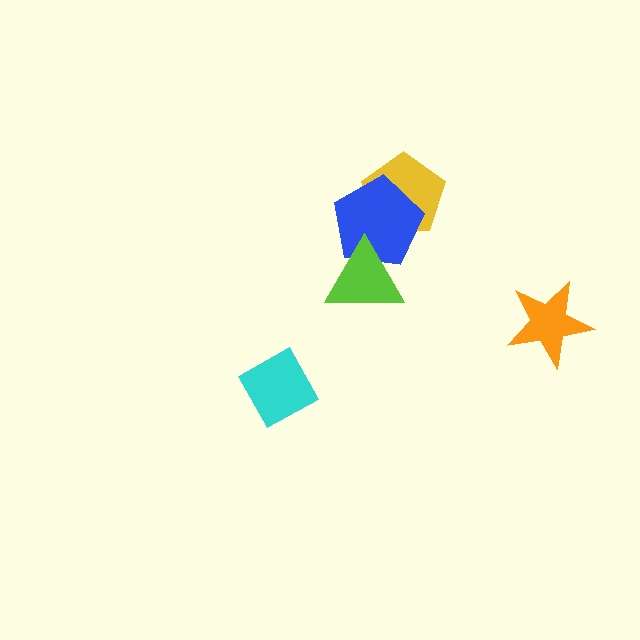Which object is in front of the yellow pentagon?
The blue pentagon is in front of the yellow pentagon.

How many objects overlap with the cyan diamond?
0 objects overlap with the cyan diamond.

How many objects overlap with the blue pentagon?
2 objects overlap with the blue pentagon.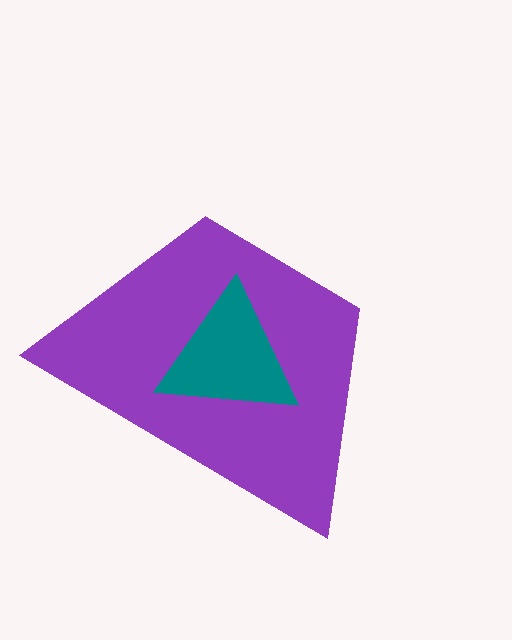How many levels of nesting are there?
2.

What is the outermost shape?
The purple trapezoid.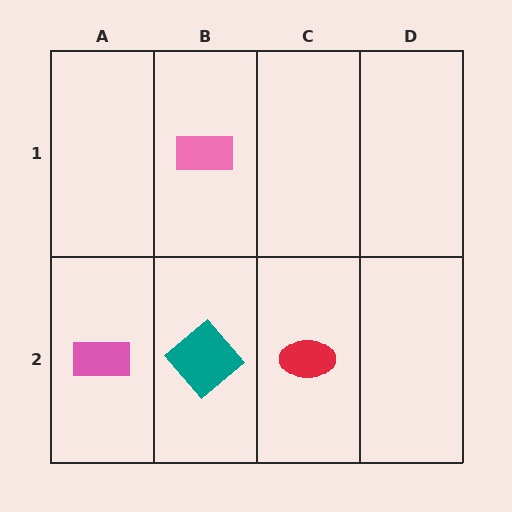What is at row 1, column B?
A pink rectangle.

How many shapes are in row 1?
1 shape.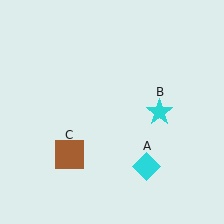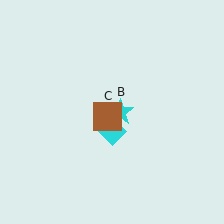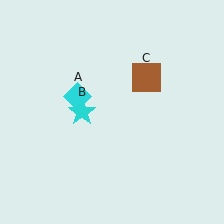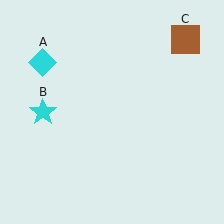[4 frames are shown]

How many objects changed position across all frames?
3 objects changed position: cyan diamond (object A), cyan star (object B), brown square (object C).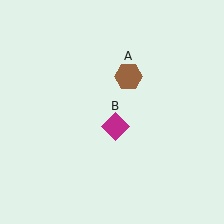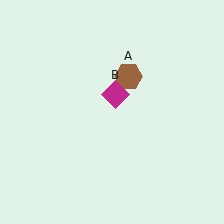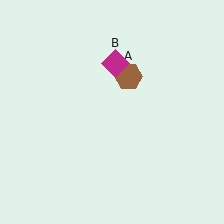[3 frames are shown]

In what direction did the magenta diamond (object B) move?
The magenta diamond (object B) moved up.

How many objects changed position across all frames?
1 object changed position: magenta diamond (object B).